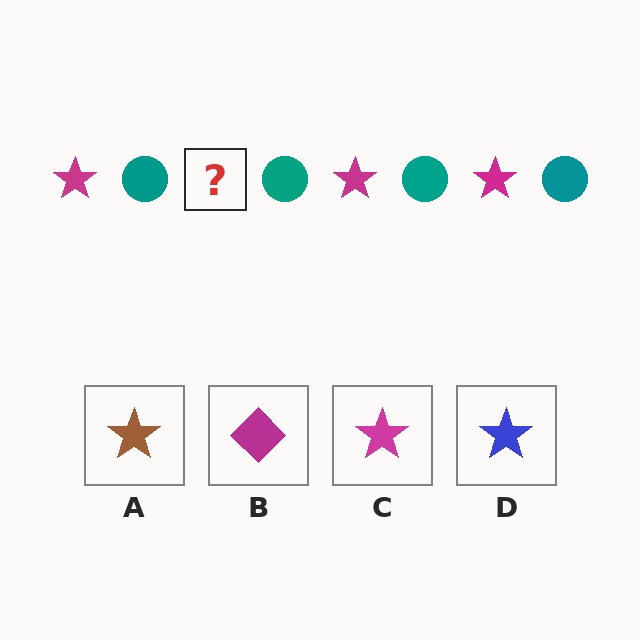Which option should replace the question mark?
Option C.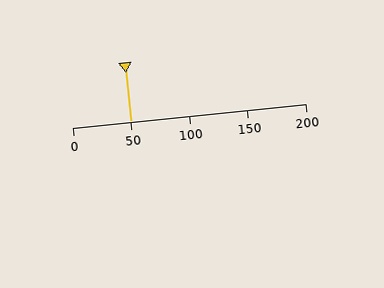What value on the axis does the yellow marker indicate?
The marker indicates approximately 50.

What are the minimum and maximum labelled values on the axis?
The axis runs from 0 to 200.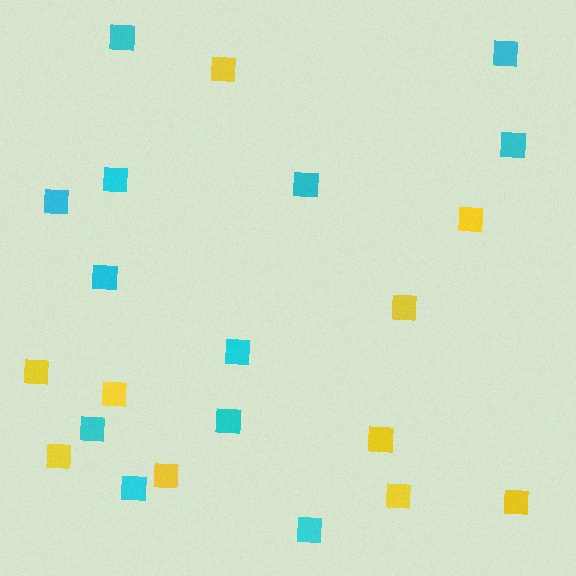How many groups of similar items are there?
There are 2 groups: one group of yellow squares (10) and one group of cyan squares (12).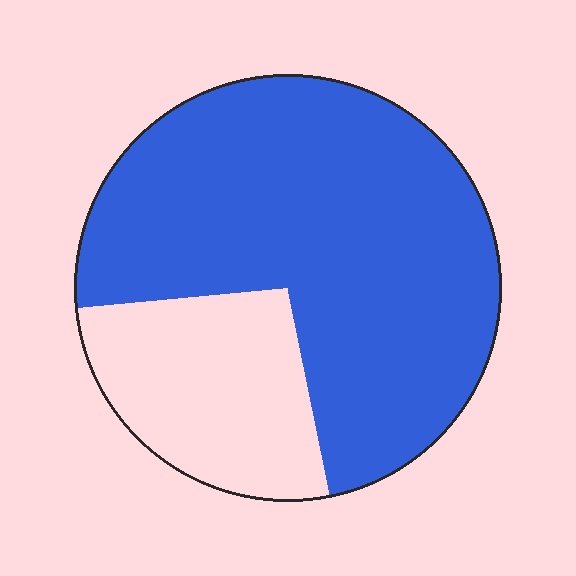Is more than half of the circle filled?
Yes.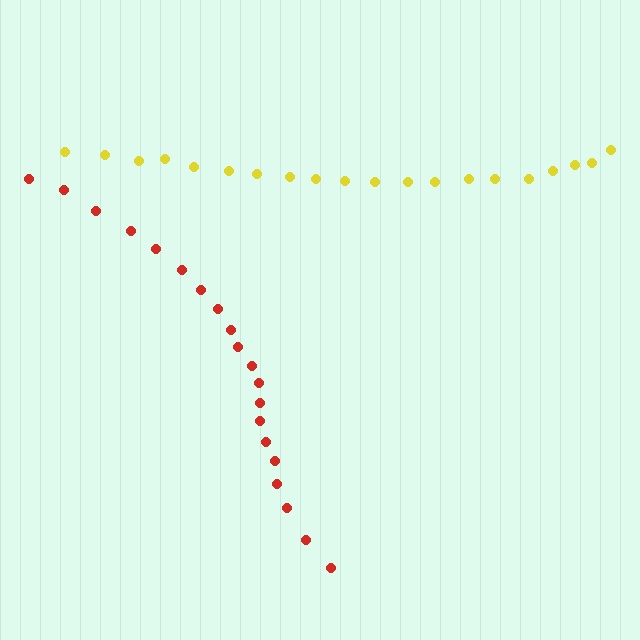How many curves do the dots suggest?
There are 2 distinct paths.